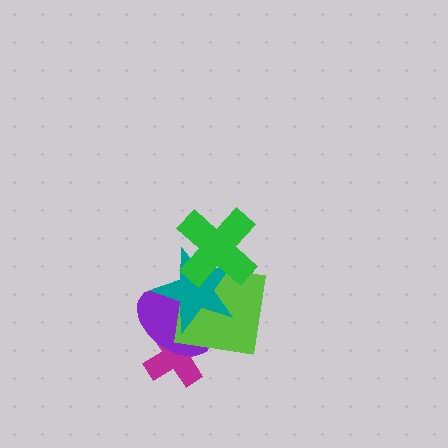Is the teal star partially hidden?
Yes, it is partially covered by another shape.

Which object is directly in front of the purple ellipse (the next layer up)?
The lime square is directly in front of the purple ellipse.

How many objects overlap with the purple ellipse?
3 objects overlap with the purple ellipse.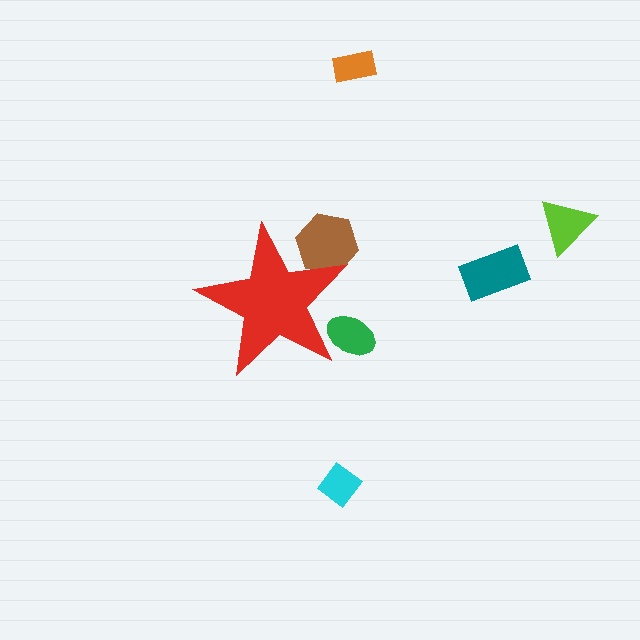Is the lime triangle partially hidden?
No, the lime triangle is fully visible.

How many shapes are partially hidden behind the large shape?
2 shapes are partially hidden.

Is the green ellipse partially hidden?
Yes, the green ellipse is partially hidden behind the red star.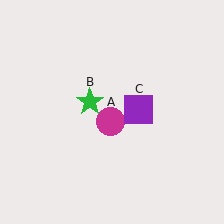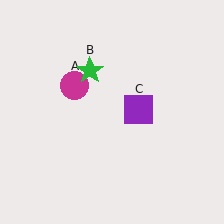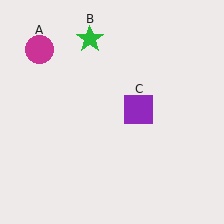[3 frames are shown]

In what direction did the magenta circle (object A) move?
The magenta circle (object A) moved up and to the left.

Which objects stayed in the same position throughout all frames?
Purple square (object C) remained stationary.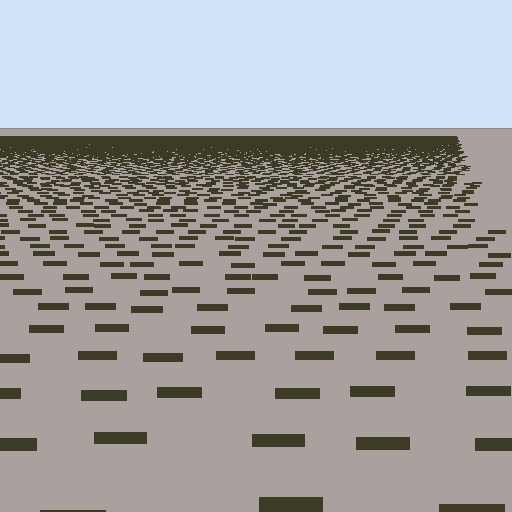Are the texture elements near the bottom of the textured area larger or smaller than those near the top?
Larger. Near the bottom, elements are closer to the viewer and appear at a bigger on-screen size.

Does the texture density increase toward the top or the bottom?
Density increases toward the top.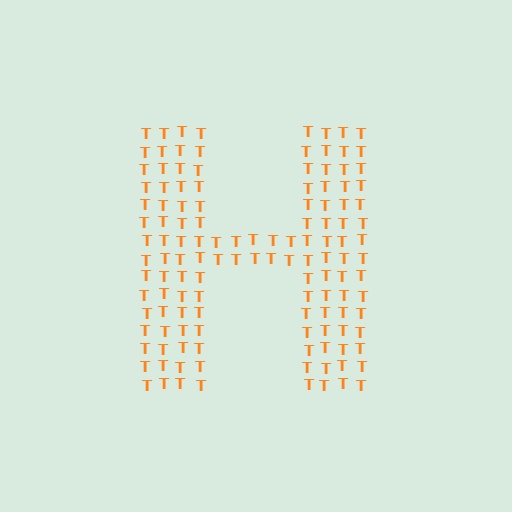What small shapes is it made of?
It is made of small letter T's.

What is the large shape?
The large shape is the letter H.